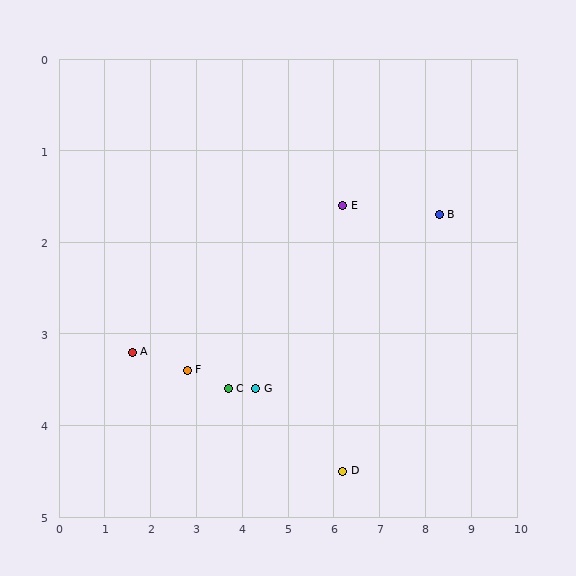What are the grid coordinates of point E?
Point E is at approximately (6.2, 1.6).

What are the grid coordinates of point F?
Point F is at approximately (2.8, 3.4).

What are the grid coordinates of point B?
Point B is at approximately (8.3, 1.7).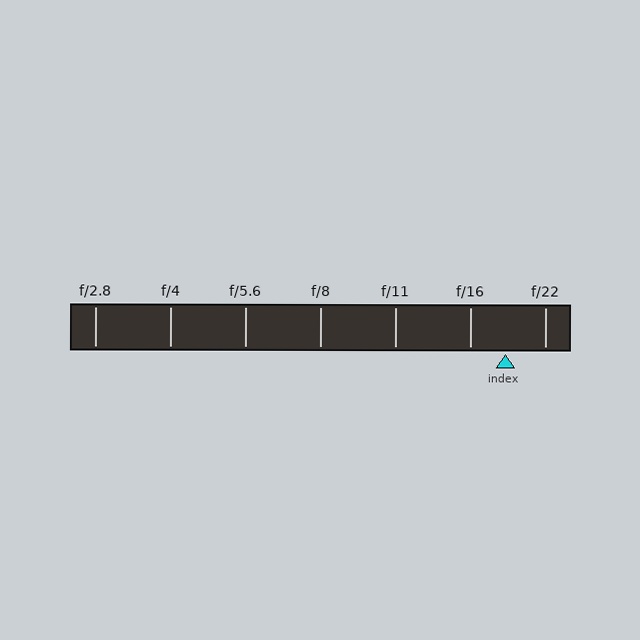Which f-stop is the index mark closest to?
The index mark is closest to f/16.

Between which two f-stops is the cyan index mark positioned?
The index mark is between f/16 and f/22.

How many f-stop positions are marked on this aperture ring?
There are 7 f-stop positions marked.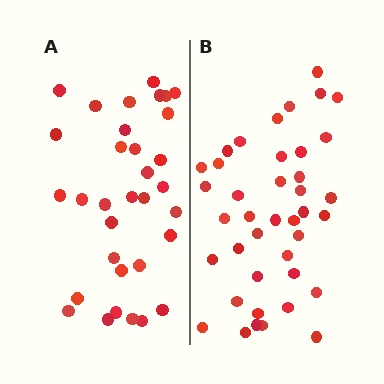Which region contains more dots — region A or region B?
Region B (the right region) has more dots.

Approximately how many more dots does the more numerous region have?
Region B has roughly 8 or so more dots than region A.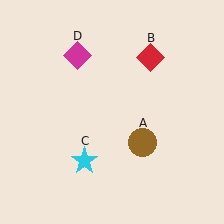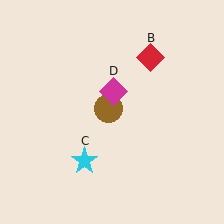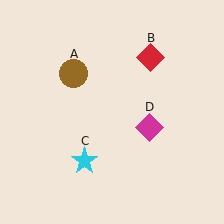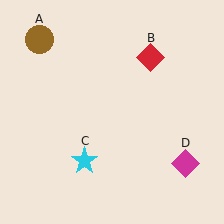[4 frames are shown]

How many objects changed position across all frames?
2 objects changed position: brown circle (object A), magenta diamond (object D).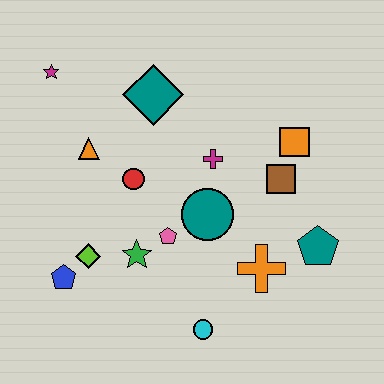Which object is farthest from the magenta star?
The teal pentagon is farthest from the magenta star.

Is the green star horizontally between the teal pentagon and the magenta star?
Yes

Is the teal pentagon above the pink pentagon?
No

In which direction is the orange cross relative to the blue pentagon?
The orange cross is to the right of the blue pentagon.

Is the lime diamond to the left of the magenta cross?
Yes